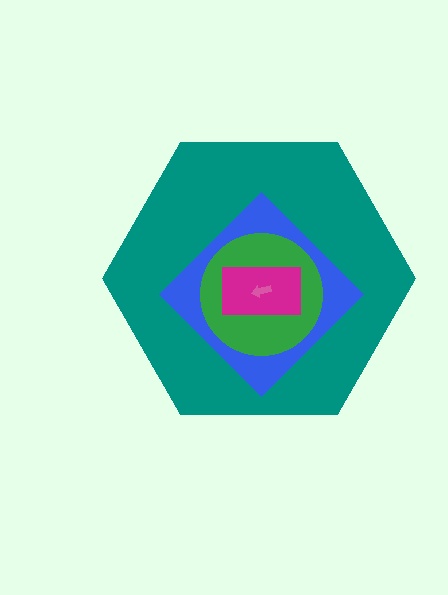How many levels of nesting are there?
5.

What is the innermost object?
The pink arrow.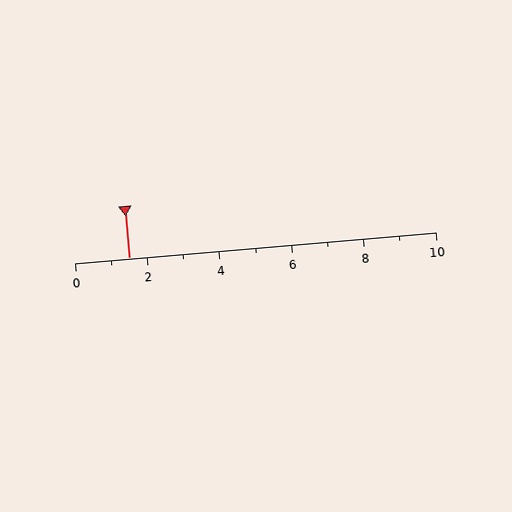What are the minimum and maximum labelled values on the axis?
The axis runs from 0 to 10.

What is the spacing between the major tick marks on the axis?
The major ticks are spaced 2 apart.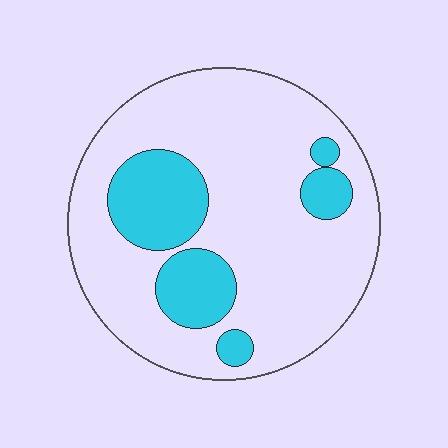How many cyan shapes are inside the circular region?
5.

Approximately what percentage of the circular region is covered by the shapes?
Approximately 20%.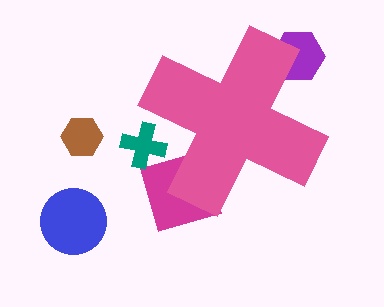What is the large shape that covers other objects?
A pink cross.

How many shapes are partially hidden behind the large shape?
3 shapes are partially hidden.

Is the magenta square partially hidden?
Yes, the magenta square is partially hidden behind the pink cross.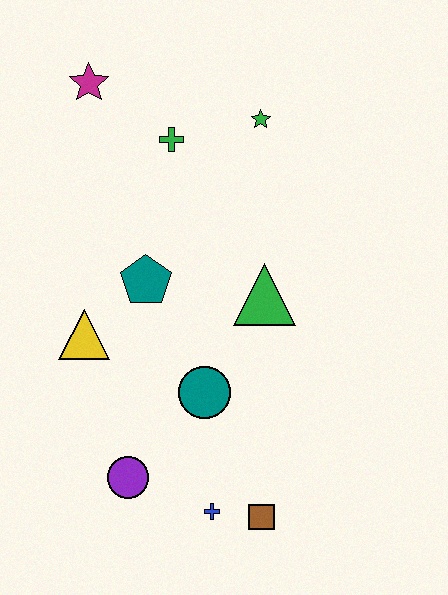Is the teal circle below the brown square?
No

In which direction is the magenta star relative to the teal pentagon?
The magenta star is above the teal pentagon.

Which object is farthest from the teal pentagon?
The brown square is farthest from the teal pentagon.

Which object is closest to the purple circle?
The blue cross is closest to the purple circle.